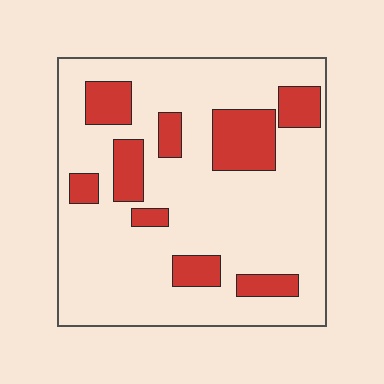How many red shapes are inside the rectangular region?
9.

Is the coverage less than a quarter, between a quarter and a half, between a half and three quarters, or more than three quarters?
Less than a quarter.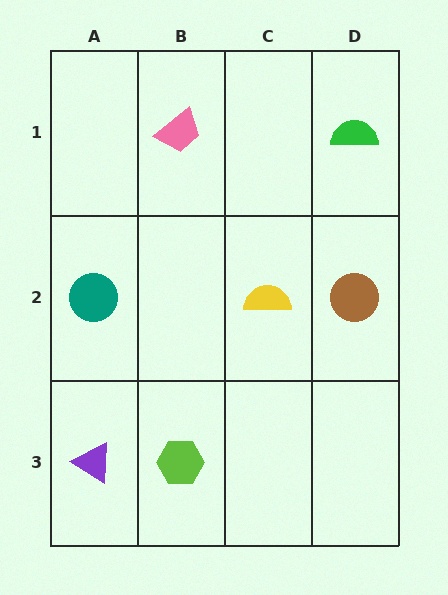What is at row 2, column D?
A brown circle.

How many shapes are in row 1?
2 shapes.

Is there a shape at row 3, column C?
No, that cell is empty.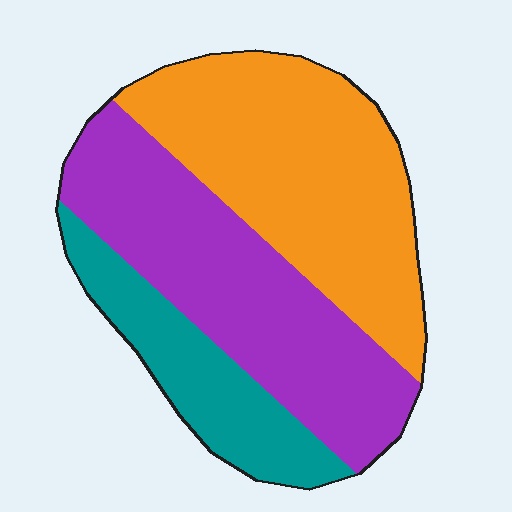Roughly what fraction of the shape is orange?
Orange takes up about two fifths (2/5) of the shape.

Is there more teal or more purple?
Purple.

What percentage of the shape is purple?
Purple takes up about two fifths (2/5) of the shape.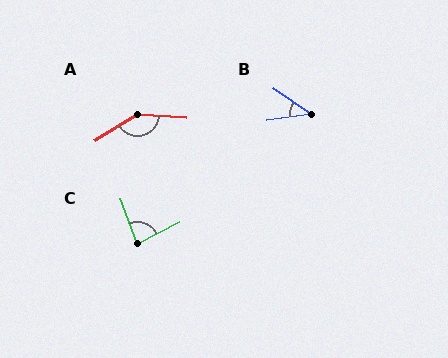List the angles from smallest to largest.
B (42°), C (83°), A (144°).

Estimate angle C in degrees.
Approximately 83 degrees.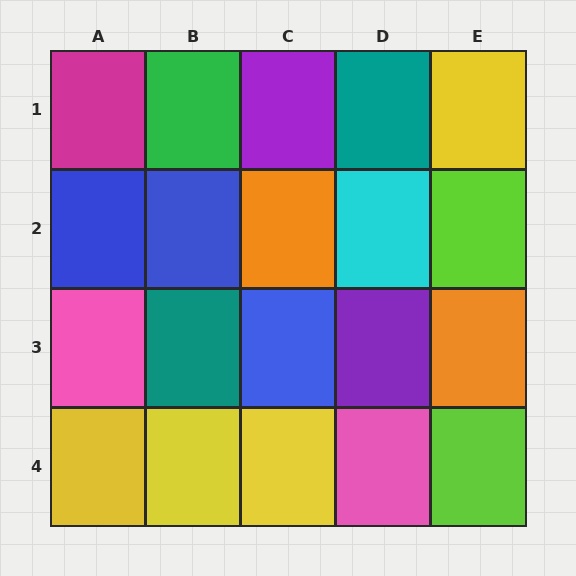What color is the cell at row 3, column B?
Teal.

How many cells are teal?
2 cells are teal.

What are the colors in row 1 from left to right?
Magenta, green, purple, teal, yellow.